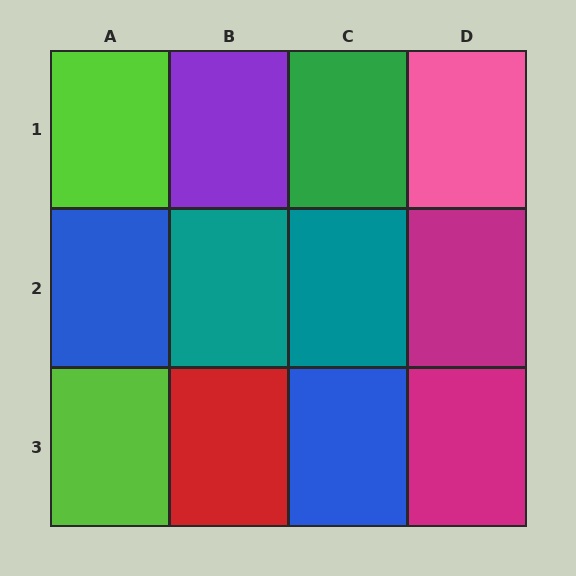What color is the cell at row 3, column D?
Magenta.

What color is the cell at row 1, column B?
Purple.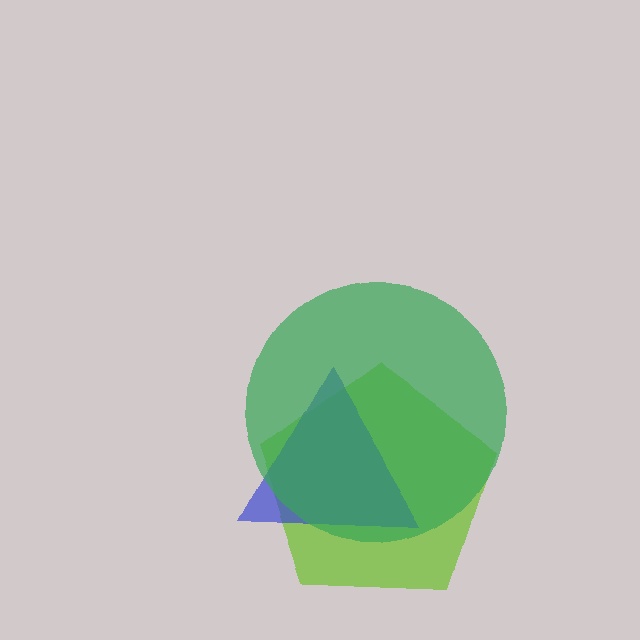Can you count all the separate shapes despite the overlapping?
Yes, there are 3 separate shapes.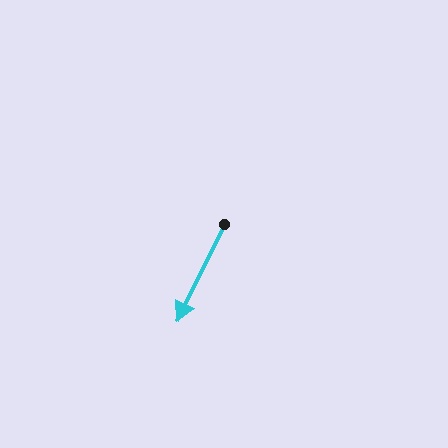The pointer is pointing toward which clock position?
Roughly 7 o'clock.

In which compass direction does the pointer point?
Southwest.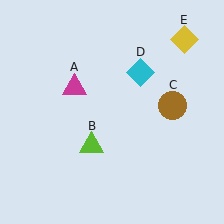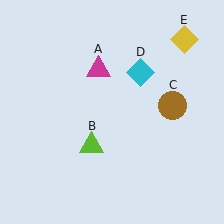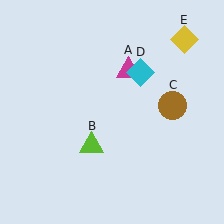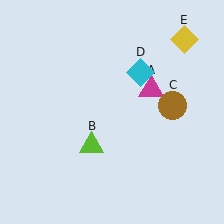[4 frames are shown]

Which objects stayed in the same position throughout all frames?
Lime triangle (object B) and brown circle (object C) and cyan diamond (object D) and yellow diamond (object E) remained stationary.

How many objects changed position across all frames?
1 object changed position: magenta triangle (object A).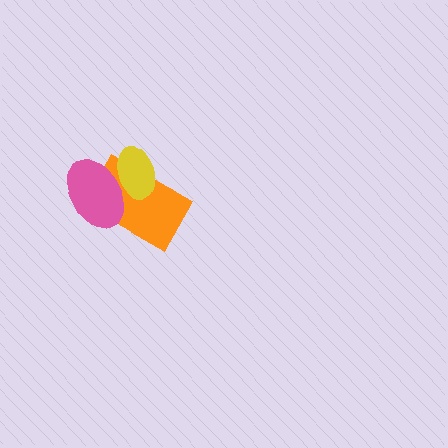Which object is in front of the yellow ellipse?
The pink ellipse is in front of the yellow ellipse.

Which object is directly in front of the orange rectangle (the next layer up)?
The yellow ellipse is directly in front of the orange rectangle.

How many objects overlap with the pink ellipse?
2 objects overlap with the pink ellipse.